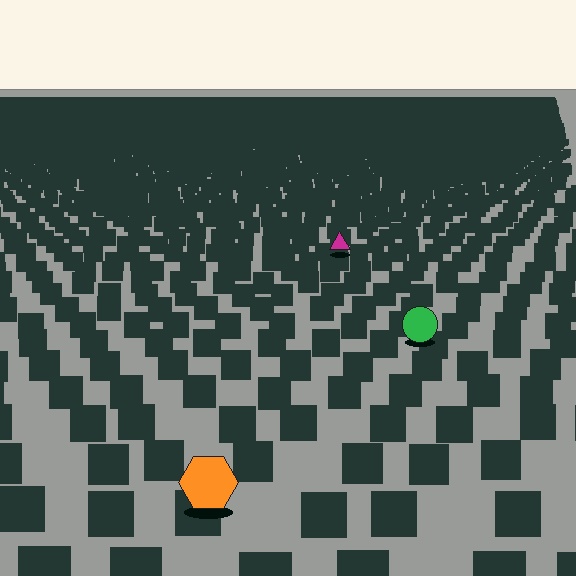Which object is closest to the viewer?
The orange hexagon is closest. The texture marks near it are larger and more spread out.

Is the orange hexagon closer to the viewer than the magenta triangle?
Yes. The orange hexagon is closer — you can tell from the texture gradient: the ground texture is coarser near it.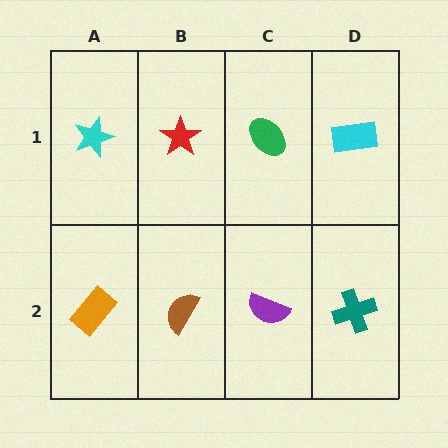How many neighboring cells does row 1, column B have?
3.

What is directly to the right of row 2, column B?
A purple semicircle.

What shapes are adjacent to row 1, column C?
A purple semicircle (row 2, column C), a red star (row 1, column B), a cyan rectangle (row 1, column D).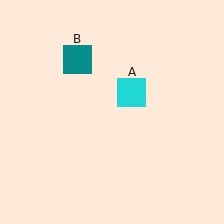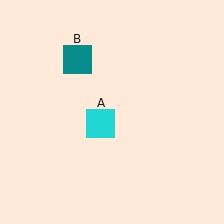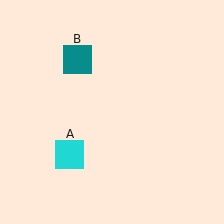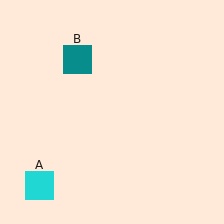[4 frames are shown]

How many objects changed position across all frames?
1 object changed position: cyan square (object A).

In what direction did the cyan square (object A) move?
The cyan square (object A) moved down and to the left.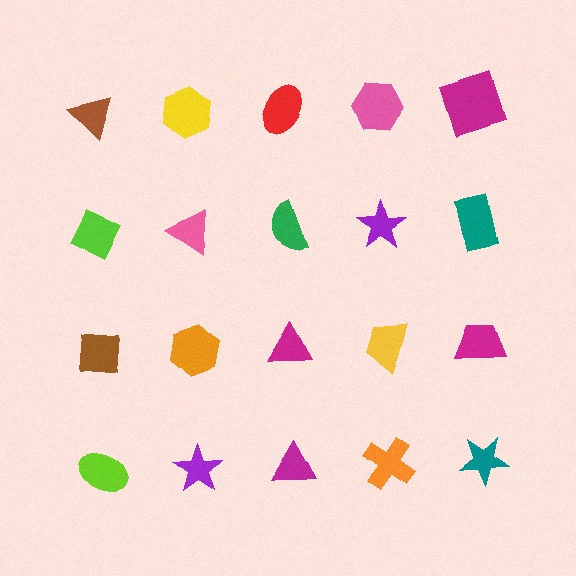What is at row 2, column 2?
A pink triangle.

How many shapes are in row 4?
5 shapes.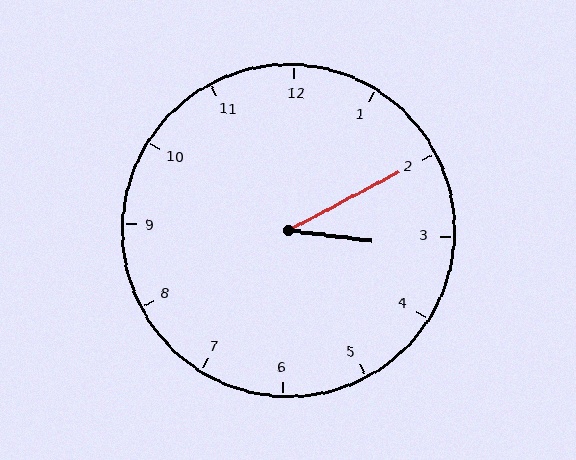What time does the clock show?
3:10.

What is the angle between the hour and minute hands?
Approximately 35 degrees.